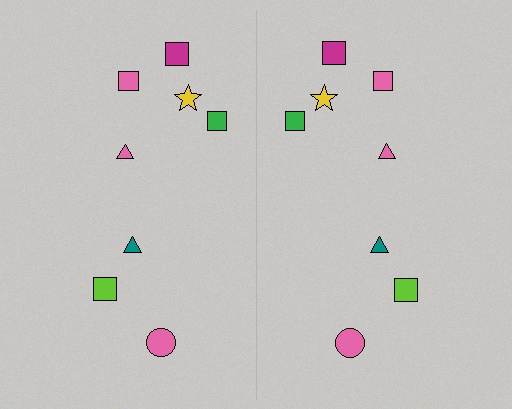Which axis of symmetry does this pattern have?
The pattern has a vertical axis of symmetry running through the center of the image.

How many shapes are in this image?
There are 16 shapes in this image.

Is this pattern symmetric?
Yes, this pattern has bilateral (reflection) symmetry.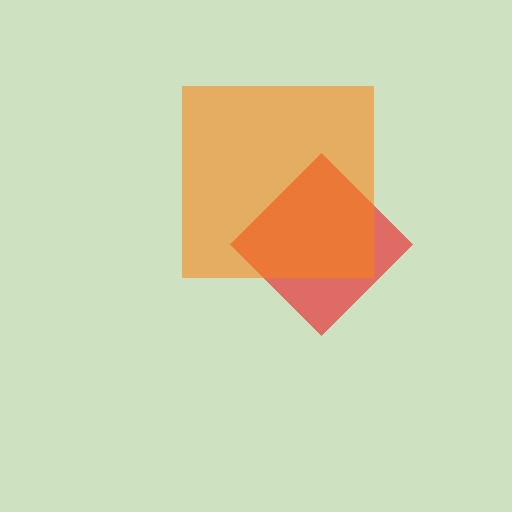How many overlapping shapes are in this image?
There are 2 overlapping shapes in the image.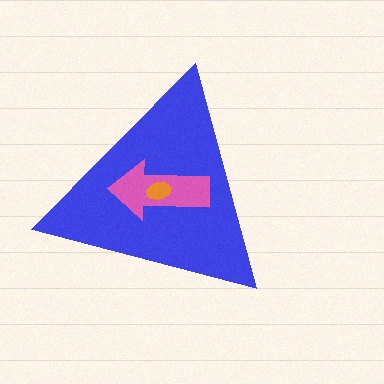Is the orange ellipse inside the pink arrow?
Yes.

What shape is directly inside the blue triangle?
The pink arrow.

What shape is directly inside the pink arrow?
The orange ellipse.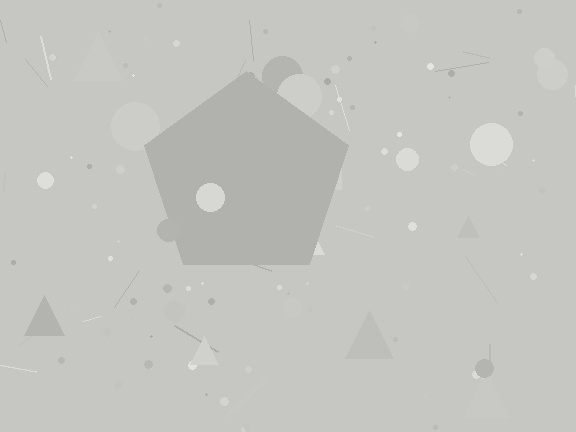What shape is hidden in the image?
A pentagon is hidden in the image.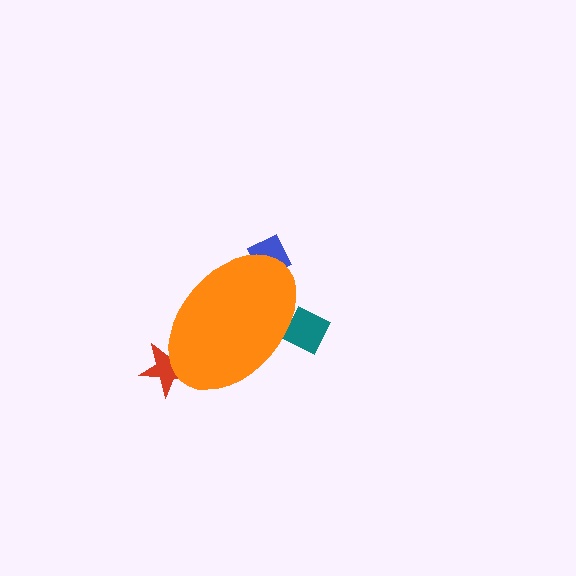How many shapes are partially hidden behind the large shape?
3 shapes are partially hidden.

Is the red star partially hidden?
Yes, the red star is partially hidden behind the orange ellipse.